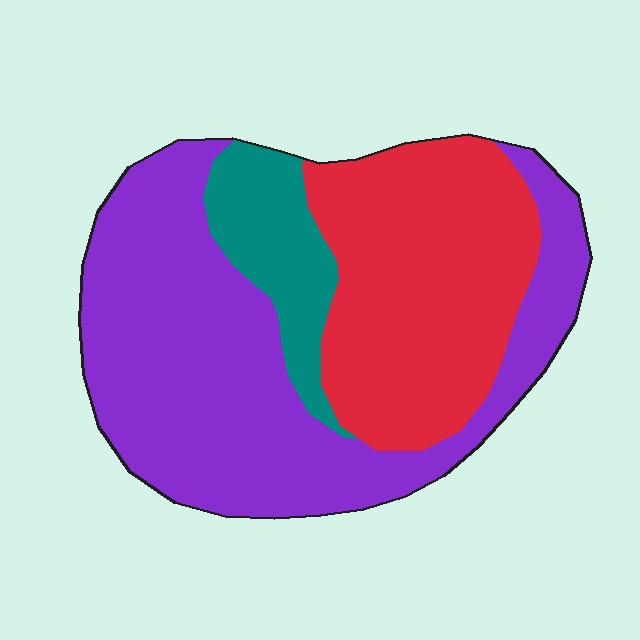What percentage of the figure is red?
Red covers roughly 35% of the figure.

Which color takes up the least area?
Teal, at roughly 10%.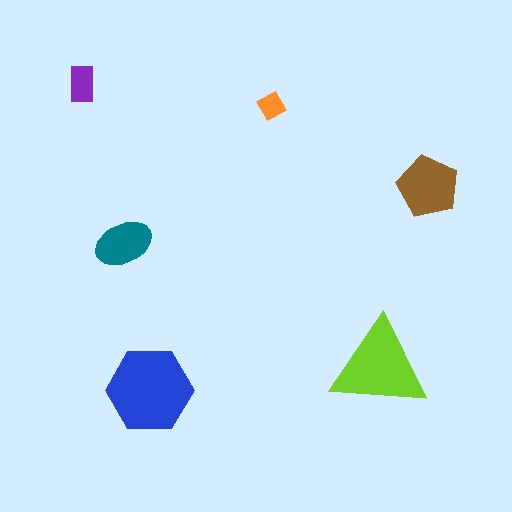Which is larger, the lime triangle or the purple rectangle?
The lime triangle.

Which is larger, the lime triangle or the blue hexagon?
The blue hexagon.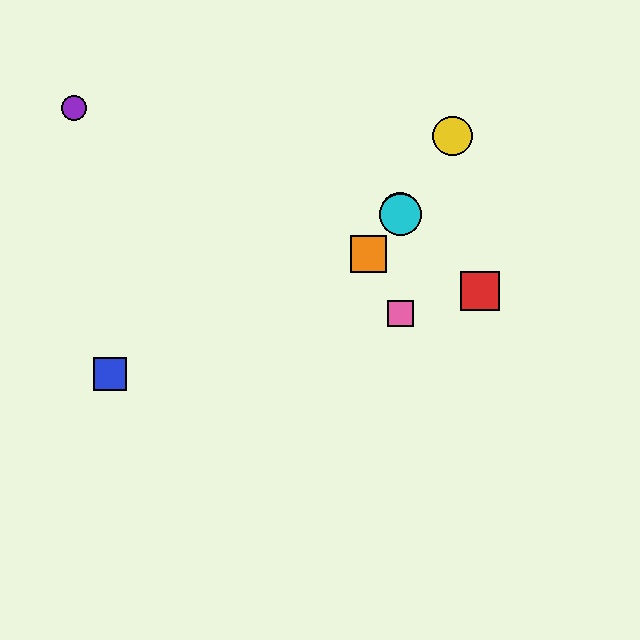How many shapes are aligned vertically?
3 shapes (the green circle, the cyan circle, the pink square) are aligned vertically.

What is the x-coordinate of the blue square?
The blue square is at x≈110.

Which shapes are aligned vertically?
The green circle, the cyan circle, the pink square are aligned vertically.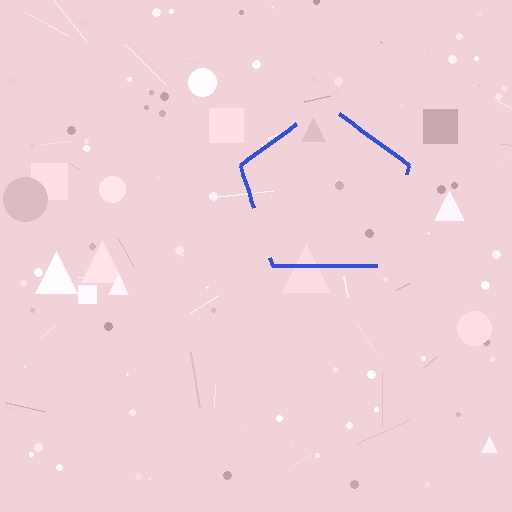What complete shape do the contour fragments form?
The contour fragments form a pentagon.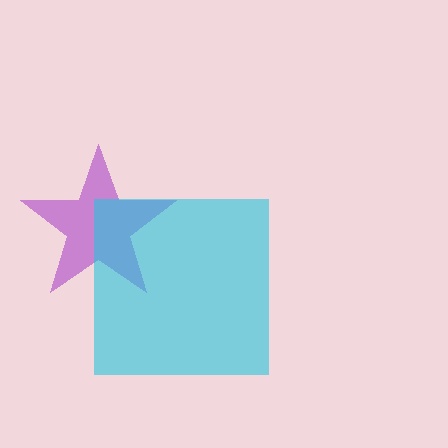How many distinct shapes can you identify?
There are 2 distinct shapes: a purple star, a cyan square.